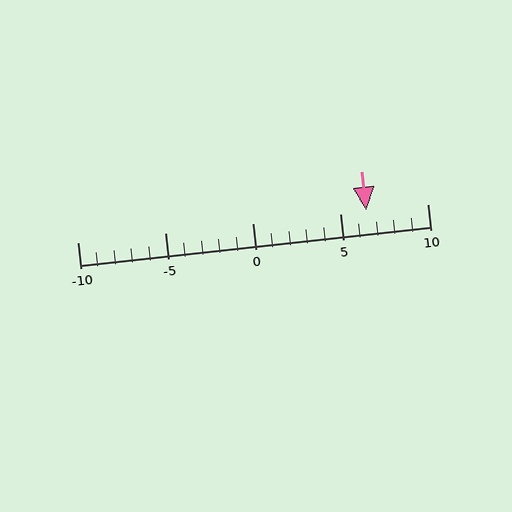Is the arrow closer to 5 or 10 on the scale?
The arrow is closer to 5.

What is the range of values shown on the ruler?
The ruler shows values from -10 to 10.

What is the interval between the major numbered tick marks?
The major tick marks are spaced 5 units apart.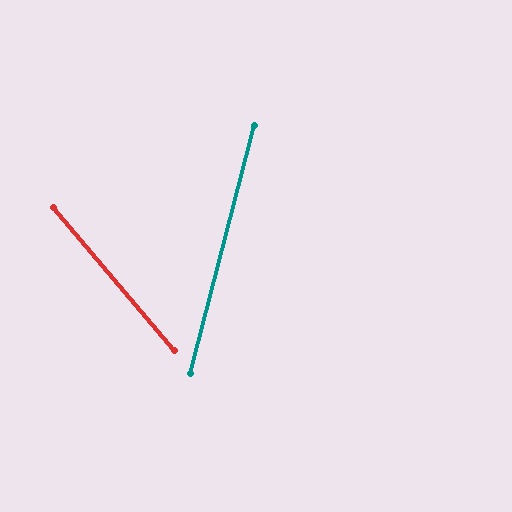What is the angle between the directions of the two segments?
Approximately 55 degrees.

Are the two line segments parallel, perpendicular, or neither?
Neither parallel nor perpendicular — they differ by about 55°.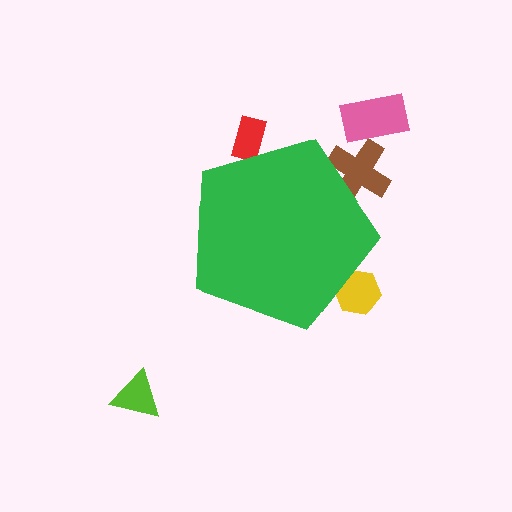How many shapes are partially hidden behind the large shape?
3 shapes are partially hidden.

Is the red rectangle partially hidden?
Yes, the red rectangle is partially hidden behind the green pentagon.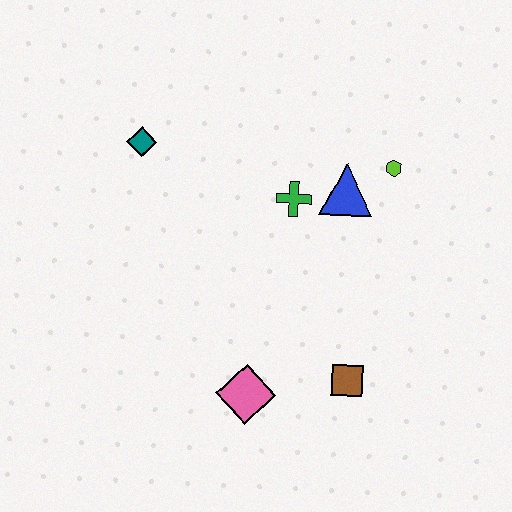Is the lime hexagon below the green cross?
No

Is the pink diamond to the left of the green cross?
Yes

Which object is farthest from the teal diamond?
The brown square is farthest from the teal diamond.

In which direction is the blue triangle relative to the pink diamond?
The blue triangle is above the pink diamond.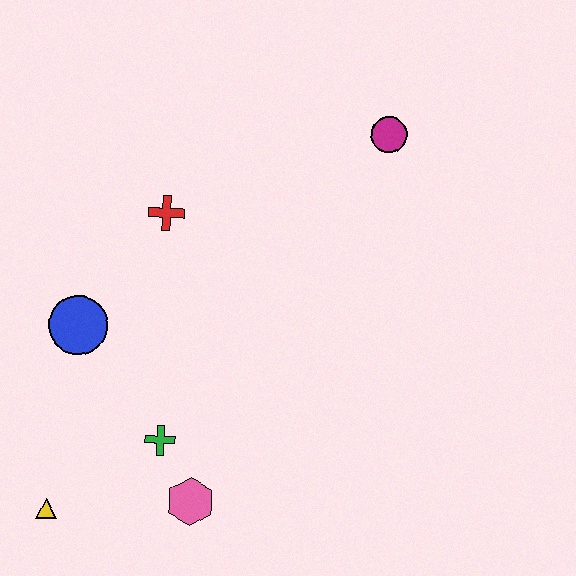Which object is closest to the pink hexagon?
The green cross is closest to the pink hexagon.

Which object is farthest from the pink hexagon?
The magenta circle is farthest from the pink hexagon.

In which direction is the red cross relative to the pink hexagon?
The red cross is above the pink hexagon.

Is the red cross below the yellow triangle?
No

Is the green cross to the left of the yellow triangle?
No